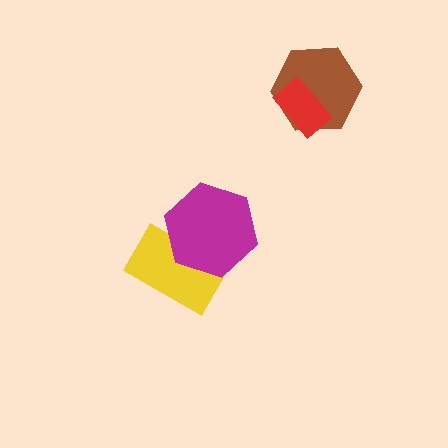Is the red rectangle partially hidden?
No, no other shape covers it.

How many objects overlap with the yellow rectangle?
1 object overlaps with the yellow rectangle.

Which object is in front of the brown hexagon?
The red rectangle is in front of the brown hexagon.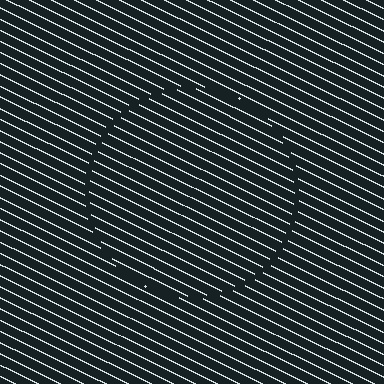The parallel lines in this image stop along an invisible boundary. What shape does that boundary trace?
An illusory circle. The interior of the shape contains the same grating, shifted by half a period — the contour is defined by the phase discontinuity where line-ends from the inner and outer gratings abut.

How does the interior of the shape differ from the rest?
The interior of the shape contains the same grating, shifted by half a period — the contour is defined by the phase discontinuity where line-ends from the inner and outer gratings abut.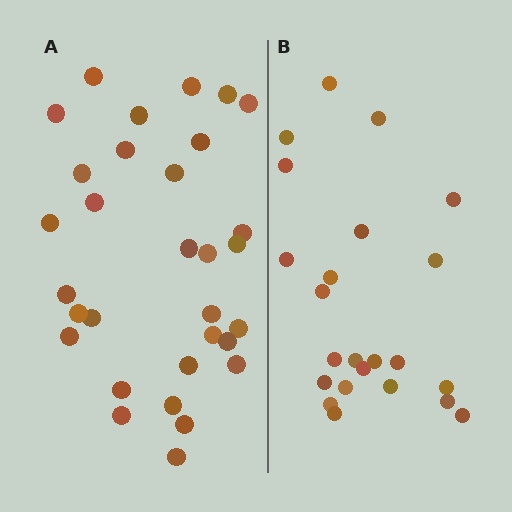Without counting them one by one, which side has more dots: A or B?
Region A (the left region) has more dots.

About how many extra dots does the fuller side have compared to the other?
Region A has roughly 8 or so more dots than region B.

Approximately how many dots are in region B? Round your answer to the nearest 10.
About 20 dots. (The exact count is 23, which rounds to 20.)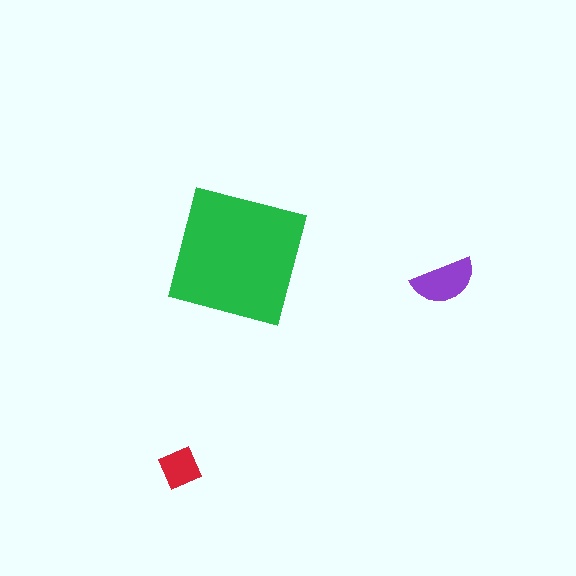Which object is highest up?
The green square is topmost.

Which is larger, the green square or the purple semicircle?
The green square.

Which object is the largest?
The green square.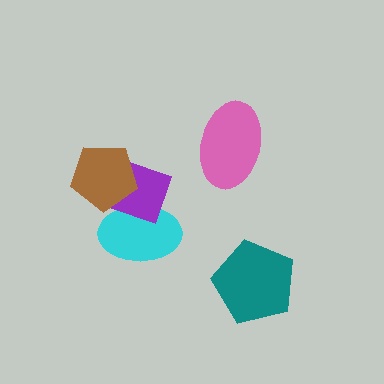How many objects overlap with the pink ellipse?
0 objects overlap with the pink ellipse.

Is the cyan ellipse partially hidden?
Yes, it is partially covered by another shape.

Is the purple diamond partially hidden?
Yes, it is partially covered by another shape.